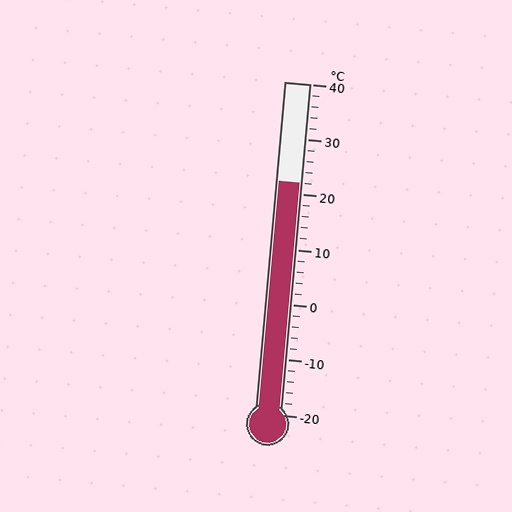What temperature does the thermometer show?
The thermometer shows approximately 22°C.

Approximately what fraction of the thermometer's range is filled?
The thermometer is filled to approximately 70% of its range.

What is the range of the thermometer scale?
The thermometer scale ranges from -20°C to 40°C.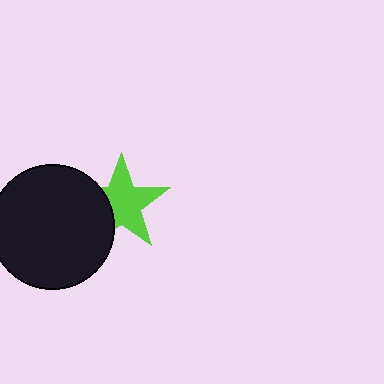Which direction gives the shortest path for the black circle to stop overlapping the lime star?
Moving left gives the shortest separation.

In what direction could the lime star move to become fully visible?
The lime star could move right. That would shift it out from behind the black circle entirely.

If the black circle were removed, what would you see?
You would see the complete lime star.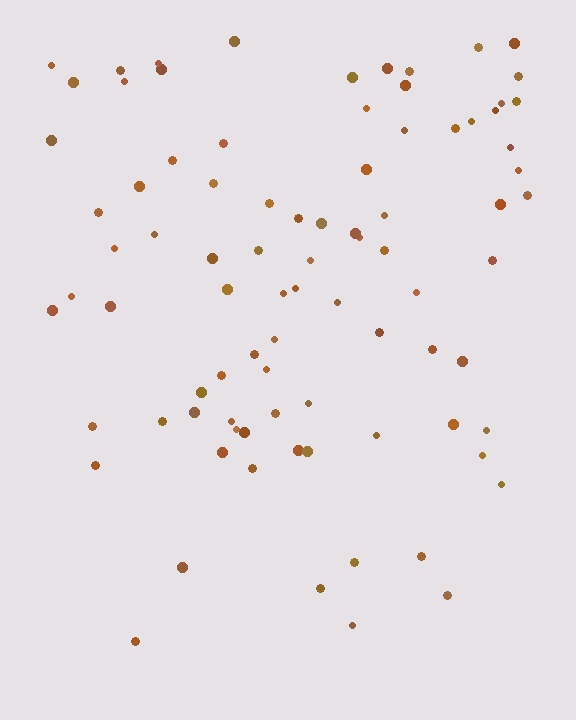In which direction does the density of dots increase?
From bottom to top, with the top side densest.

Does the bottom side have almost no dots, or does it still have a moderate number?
Still a moderate number, just noticeably fewer than the top.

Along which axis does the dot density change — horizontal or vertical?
Vertical.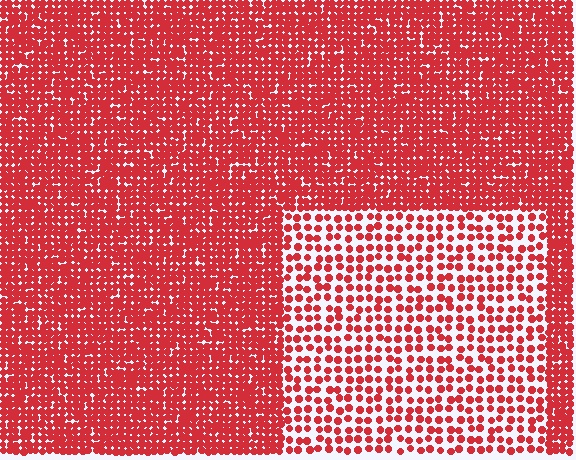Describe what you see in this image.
The image contains small red elements arranged at two different densities. A rectangle-shaped region is visible where the elements are less densely packed than the surrounding area.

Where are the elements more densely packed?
The elements are more densely packed outside the rectangle boundary.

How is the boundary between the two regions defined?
The boundary is defined by a change in element density (approximately 2.4x ratio). All elements are the same color, size, and shape.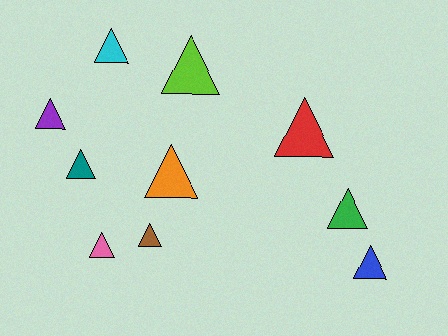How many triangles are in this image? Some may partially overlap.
There are 10 triangles.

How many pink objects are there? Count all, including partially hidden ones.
There is 1 pink object.